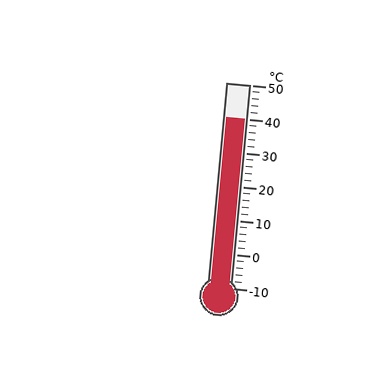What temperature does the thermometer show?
The thermometer shows approximately 40°C.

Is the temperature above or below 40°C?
The temperature is at 40°C.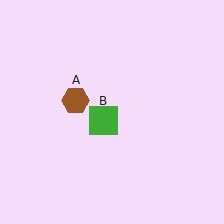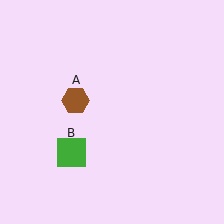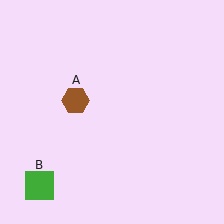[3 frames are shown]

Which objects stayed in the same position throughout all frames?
Brown hexagon (object A) remained stationary.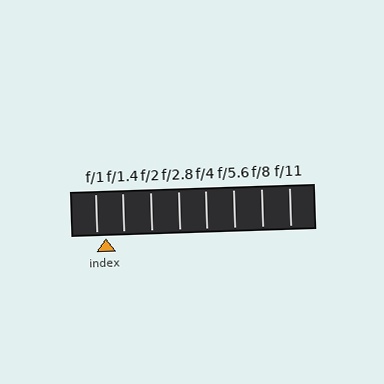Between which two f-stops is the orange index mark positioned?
The index mark is between f/1 and f/1.4.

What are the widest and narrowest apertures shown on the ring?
The widest aperture shown is f/1 and the narrowest is f/11.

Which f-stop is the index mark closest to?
The index mark is closest to f/1.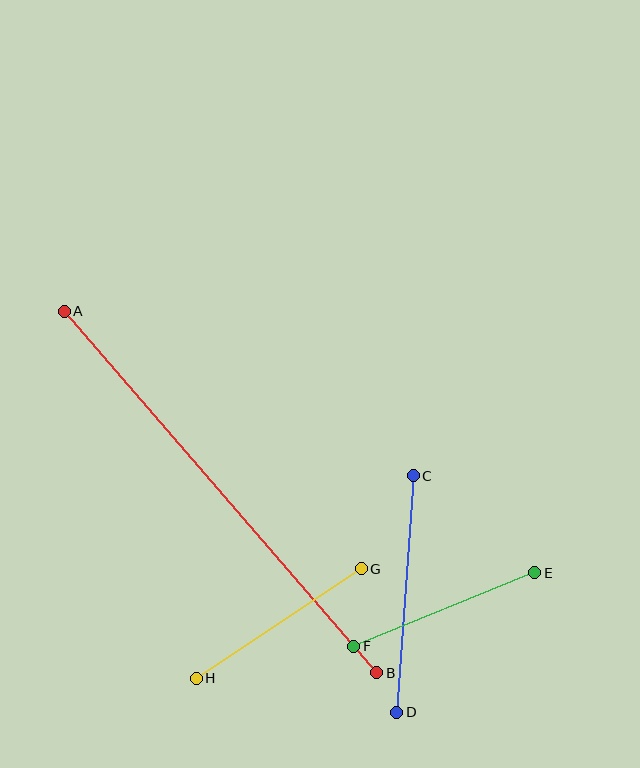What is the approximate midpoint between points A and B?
The midpoint is at approximately (221, 492) pixels.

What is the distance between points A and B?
The distance is approximately 478 pixels.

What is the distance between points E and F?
The distance is approximately 195 pixels.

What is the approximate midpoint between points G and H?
The midpoint is at approximately (279, 623) pixels.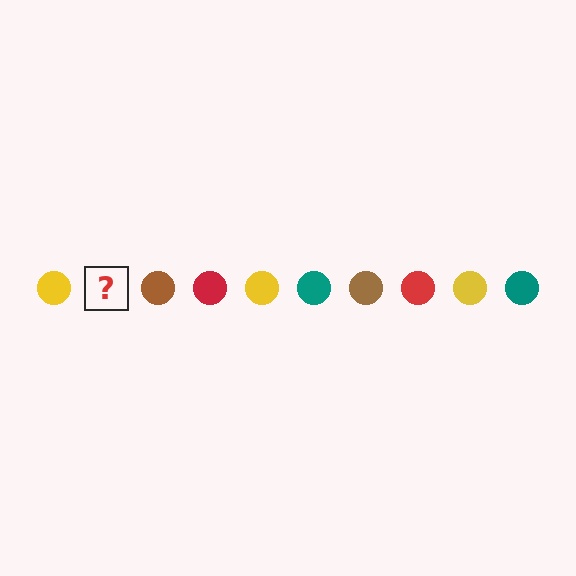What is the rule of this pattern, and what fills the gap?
The rule is that the pattern cycles through yellow, teal, brown, red circles. The gap should be filled with a teal circle.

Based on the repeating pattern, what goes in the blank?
The blank should be a teal circle.